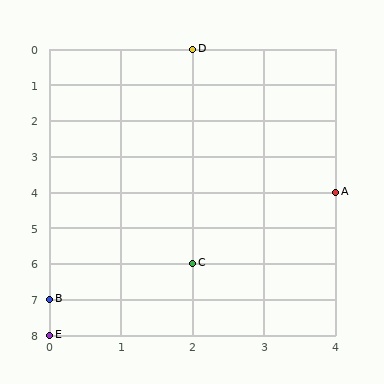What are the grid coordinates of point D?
Point D is at grid coordinates (2, 0).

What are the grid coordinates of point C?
Point C is at grid coordinates (2, 6).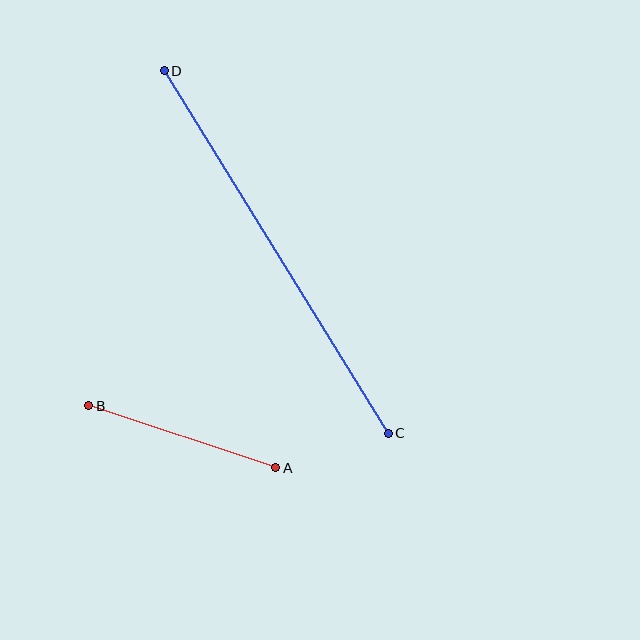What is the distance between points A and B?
The distance is approximately 197 pixels.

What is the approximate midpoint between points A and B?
The midpoint is at approximately (182, 437) pixels.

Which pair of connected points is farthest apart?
Points C and D are farthest apart.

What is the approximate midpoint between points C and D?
The midpoint is at approximately (276, 252) pixels.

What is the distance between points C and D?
The distance is approximately 426 pixels.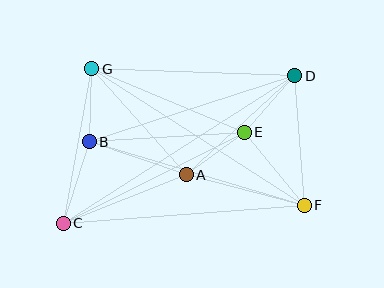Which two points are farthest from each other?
Points C and D are farthest from each other.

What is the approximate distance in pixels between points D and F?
The distance between D and F is approximately 130 pixels.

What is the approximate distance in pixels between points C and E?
The distance between C and E is approximately 202 pixels.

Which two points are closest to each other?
Points A and E are closest to each other.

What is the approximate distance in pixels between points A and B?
The distance between A and B is approximately 103 pixels.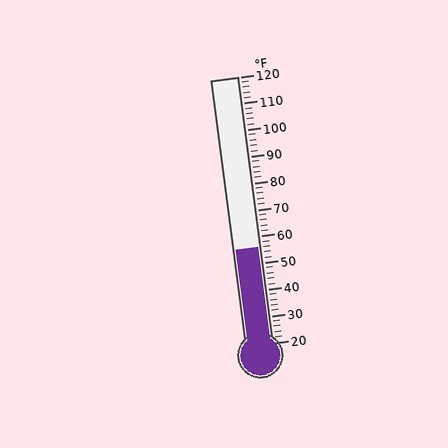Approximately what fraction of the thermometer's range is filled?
The thermometer is filled to approximately 35% of its range.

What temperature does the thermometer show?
The thermometer shows approximately 56°F.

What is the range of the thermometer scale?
The thermometer scale ranges from 20°F to 120°F.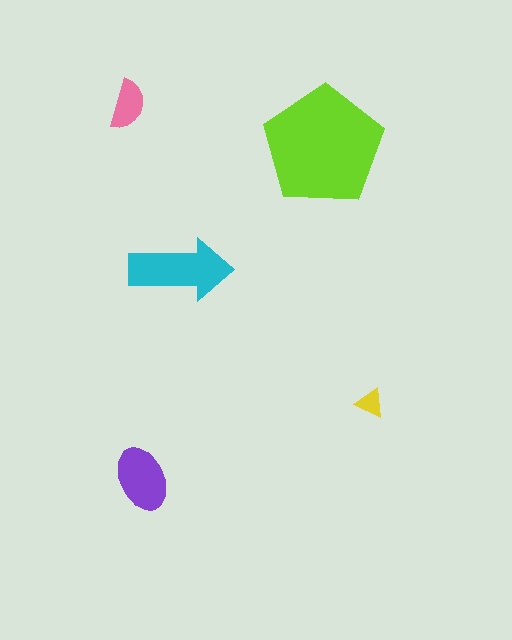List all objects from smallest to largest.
The yellow triangle, the pink semicircle, the purple ellipse, the cyan arrow, the lime pentagon.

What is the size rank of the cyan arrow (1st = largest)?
2nd.